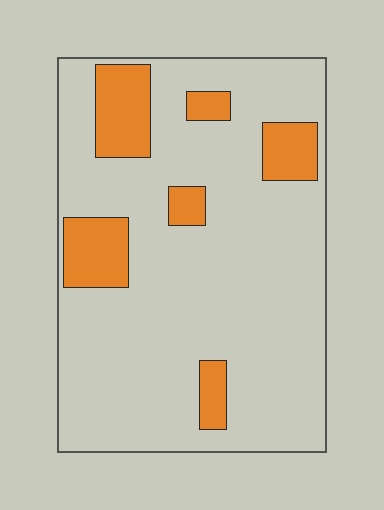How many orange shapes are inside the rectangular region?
6.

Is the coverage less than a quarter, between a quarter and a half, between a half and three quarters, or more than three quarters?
Less than a quarter.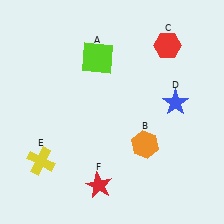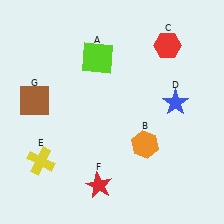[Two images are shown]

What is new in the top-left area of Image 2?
A brown square (G) was added in the top-left area of Image 2.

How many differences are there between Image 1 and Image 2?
There is 1 difference between the two images.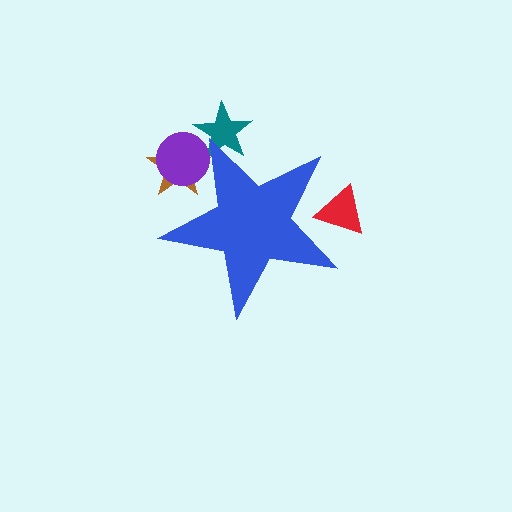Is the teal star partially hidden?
Yes, the teal star is partially hidden behind the blue star.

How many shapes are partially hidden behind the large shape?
4 shapes are partially hidden.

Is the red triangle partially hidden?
Yes, the red triangle is partially hidden behind the blue star.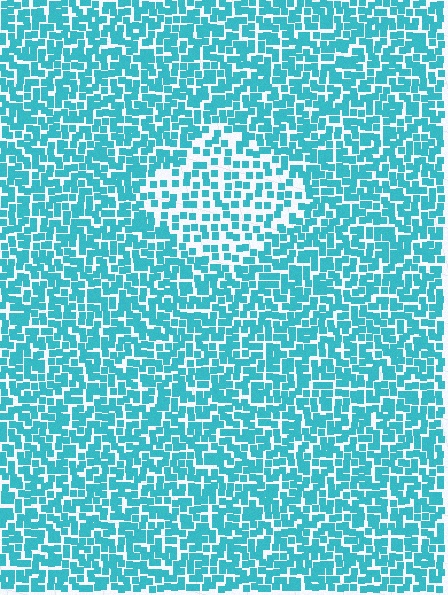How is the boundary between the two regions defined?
The boundary is defined by a change in element density (approximately 1.8x ratio). All elements are the same color, size, and shape.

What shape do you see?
I see a diamond.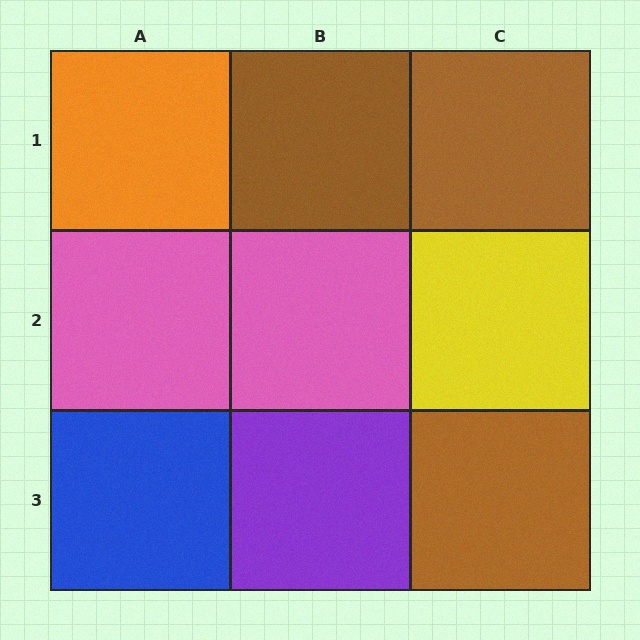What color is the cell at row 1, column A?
Orange.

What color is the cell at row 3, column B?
Purple.